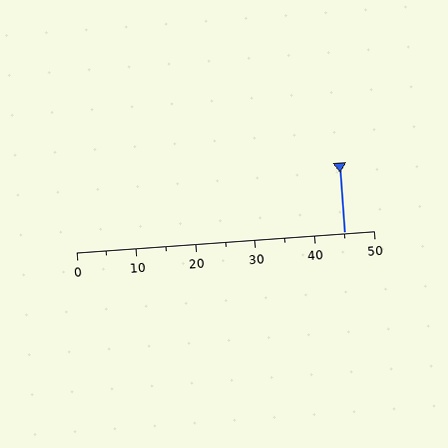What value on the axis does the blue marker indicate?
The marker indicates approximately 45.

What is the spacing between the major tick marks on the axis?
The major ticks are spaced 10 apart.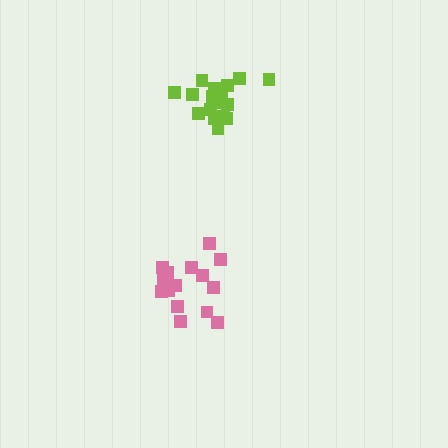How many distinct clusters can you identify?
There are 2 distinct clusters.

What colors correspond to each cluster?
The clusters are colored: pink, lime.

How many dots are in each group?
Group 1: 16 dots, Group 2: 18 dots (34 total).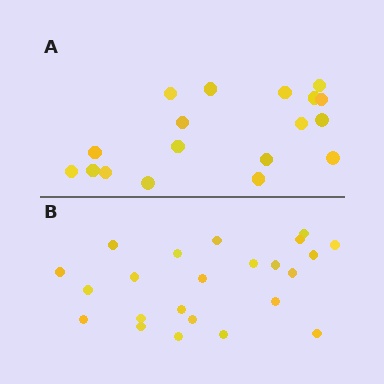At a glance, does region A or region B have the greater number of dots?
Region B (the bottom region) has more dots.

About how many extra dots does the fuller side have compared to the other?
Region B has about 5 more dots than region A.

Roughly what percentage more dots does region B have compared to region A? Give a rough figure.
About 30% more.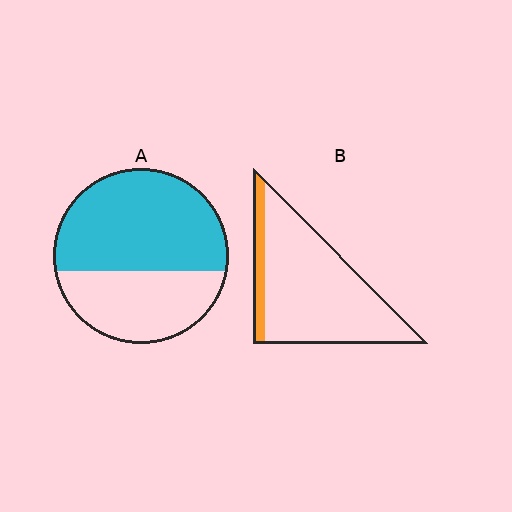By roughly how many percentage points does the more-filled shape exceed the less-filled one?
By roughly 50 percentage points (A over B).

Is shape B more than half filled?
No.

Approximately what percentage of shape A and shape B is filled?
A is approximately 60% and B is approximately 15%.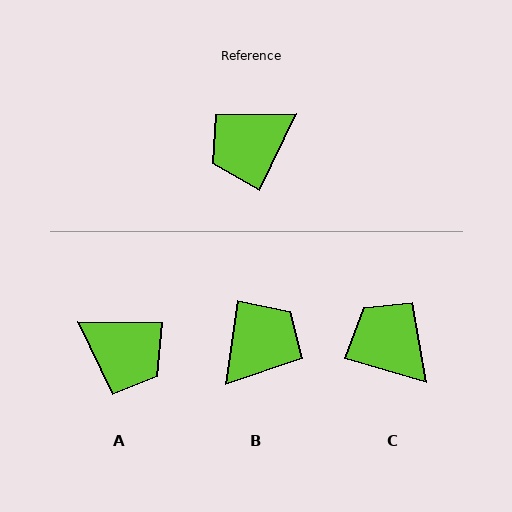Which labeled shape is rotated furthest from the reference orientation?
B, about 162 degrees away.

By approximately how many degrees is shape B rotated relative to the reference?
Approximately 162 degrees clockwise.